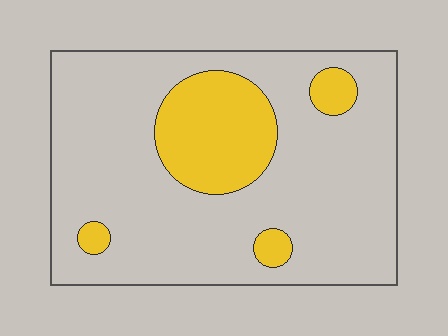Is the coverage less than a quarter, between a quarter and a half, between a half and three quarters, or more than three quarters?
Less than a quarter.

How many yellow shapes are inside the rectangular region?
4.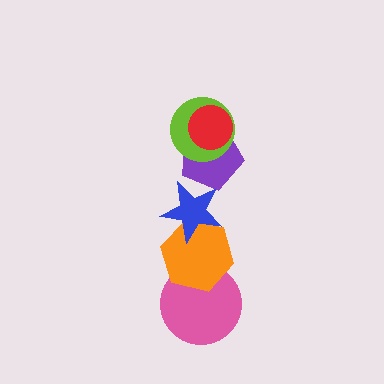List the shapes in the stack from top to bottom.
From top to bottom: the red circle, the lime circle, the purple pentagon, the blue star, the orange hexagon, the pink circle.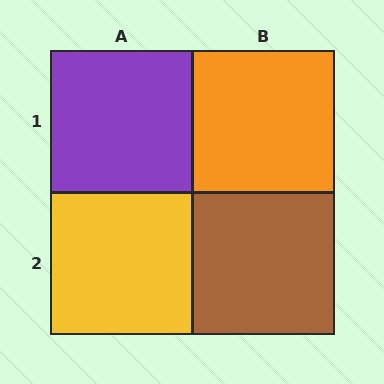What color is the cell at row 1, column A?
Purple.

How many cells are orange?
1 cell is orange.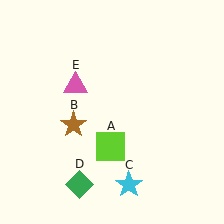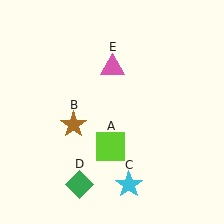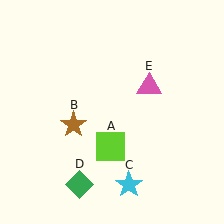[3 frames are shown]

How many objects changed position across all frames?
1 object changed position: pink triangle (object E).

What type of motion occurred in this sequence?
The pink triangle (object E) rotated clockwise around the center of the scene.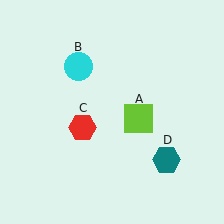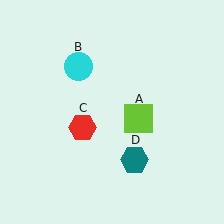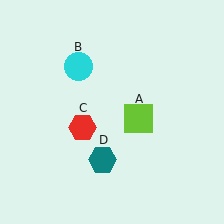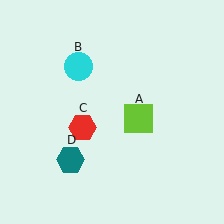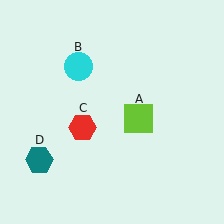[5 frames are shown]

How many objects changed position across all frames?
1 object changed position: teal hexagon (object D).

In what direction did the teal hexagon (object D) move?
The teal hexagon (object D) moved left.